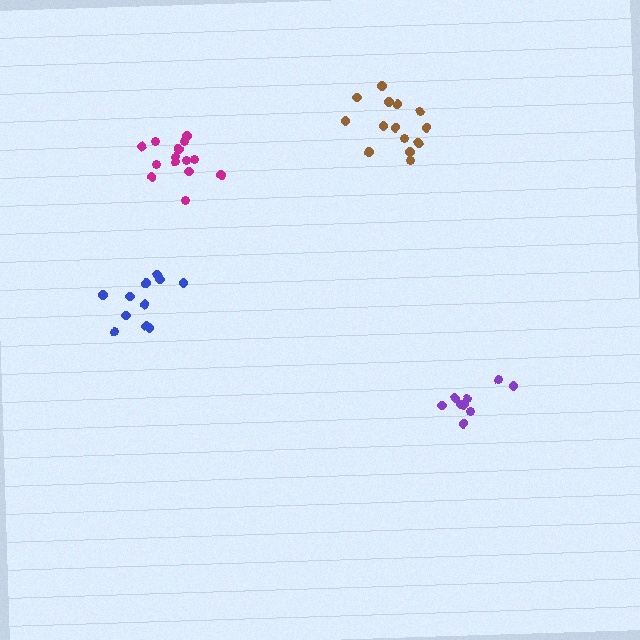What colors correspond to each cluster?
The clusters are colored: blue, purple, brown, magenta.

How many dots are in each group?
Group 1: 11 dots, Group 2: 9 dots, Group 3: 14 dots, Group 4: 14 dots (48 total).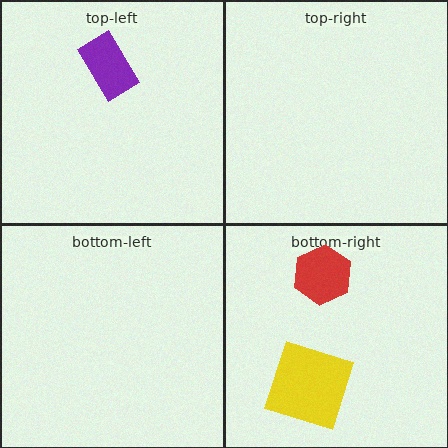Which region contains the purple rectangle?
The top-left region.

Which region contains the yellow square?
The bottom-right region.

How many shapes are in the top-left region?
1.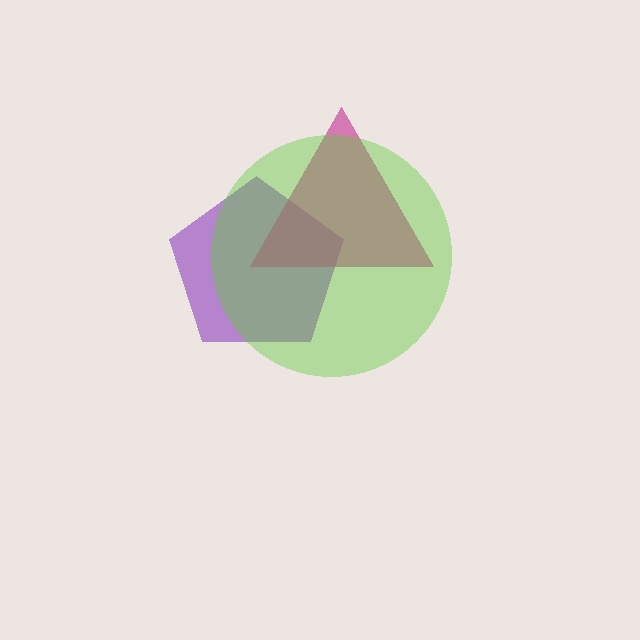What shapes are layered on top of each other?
The layered shapes are: a purple pentagon, a magenta triangle, a lime circle.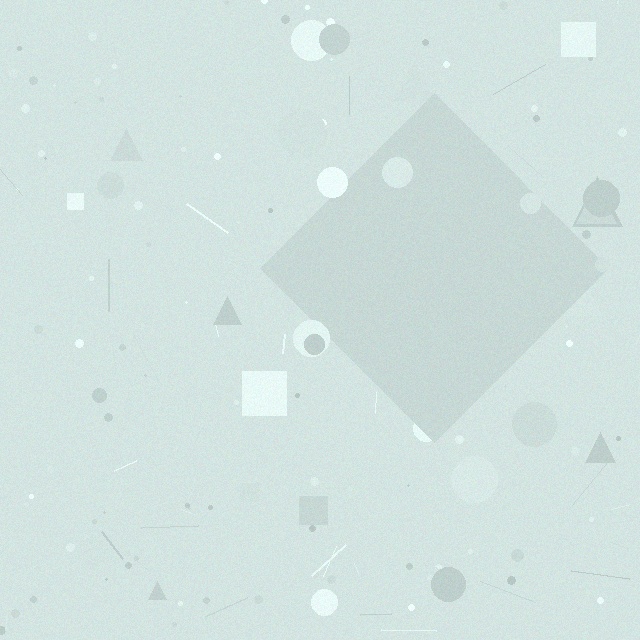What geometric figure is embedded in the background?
A diamond is embedded in the background.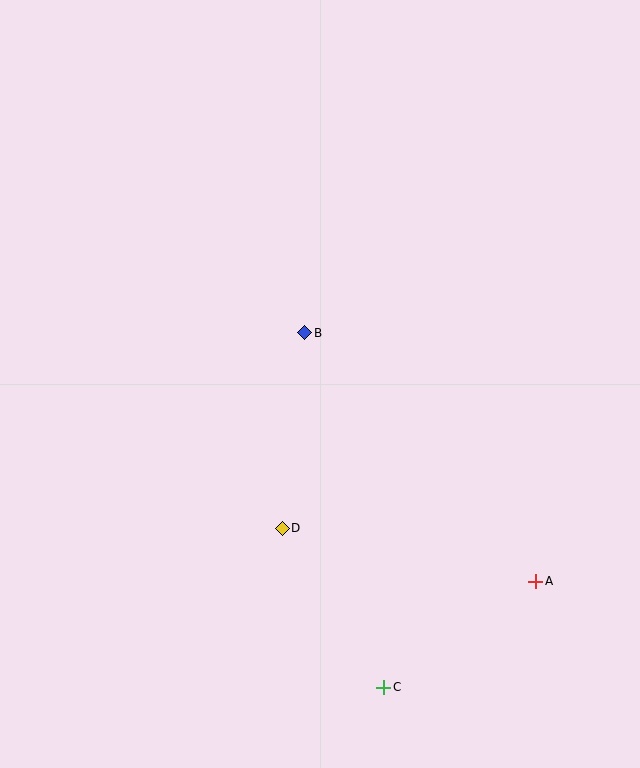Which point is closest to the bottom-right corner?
Point A is closest to the bottom-right corner.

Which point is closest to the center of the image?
Point B at (305, 333) is closest to the center.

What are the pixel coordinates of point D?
Point D is at (282, 528).